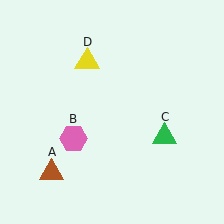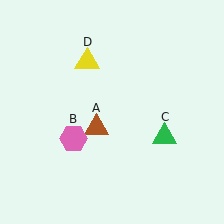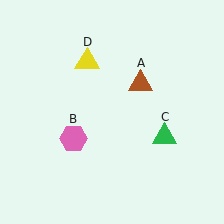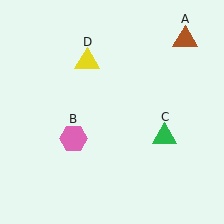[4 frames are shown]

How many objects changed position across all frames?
1 object changed position: brown triangle (object A).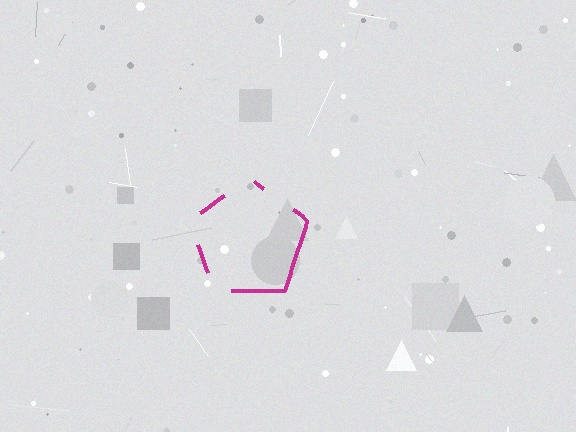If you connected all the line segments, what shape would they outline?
They would outline a pentagon.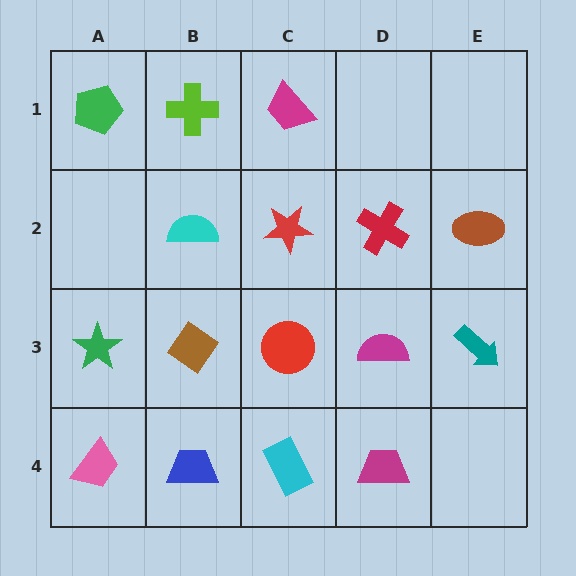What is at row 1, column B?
A lime cross.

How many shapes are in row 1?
3 shapes.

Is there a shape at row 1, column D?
No, that cell is empty.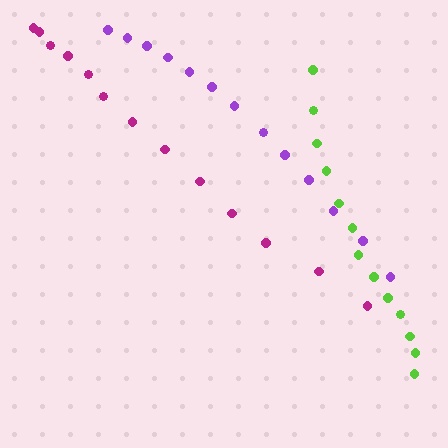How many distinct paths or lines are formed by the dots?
There are 3 distinct paths.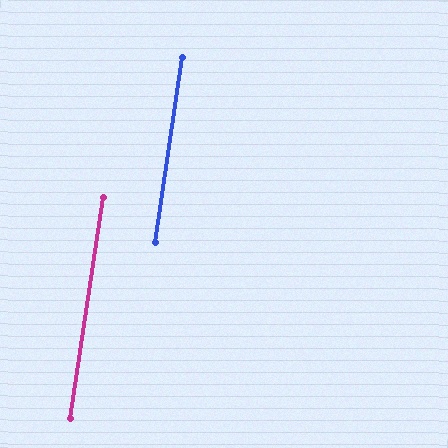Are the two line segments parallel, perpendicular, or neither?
Parallel — their directions differ by only 0.3°.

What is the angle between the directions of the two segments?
Approximately 0 degrees.